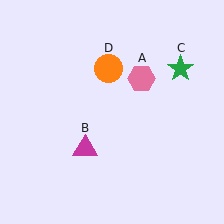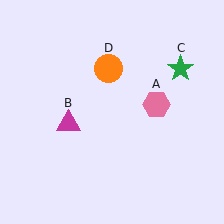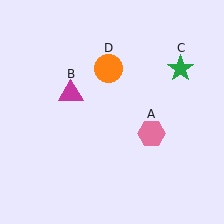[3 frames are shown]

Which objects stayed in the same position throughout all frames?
Green star (object C) and orange circle (object D) remained stationary.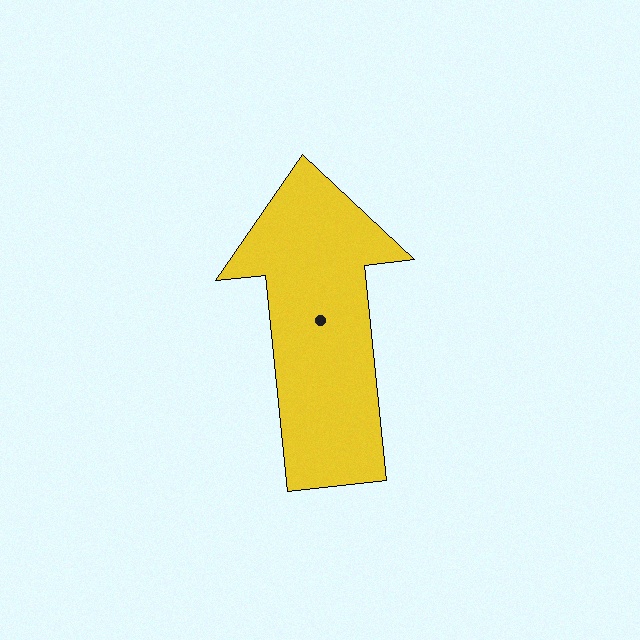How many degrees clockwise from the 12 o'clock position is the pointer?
Approximately 354 degrees.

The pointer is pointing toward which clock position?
Roughly 12 o'clock.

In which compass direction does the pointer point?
North.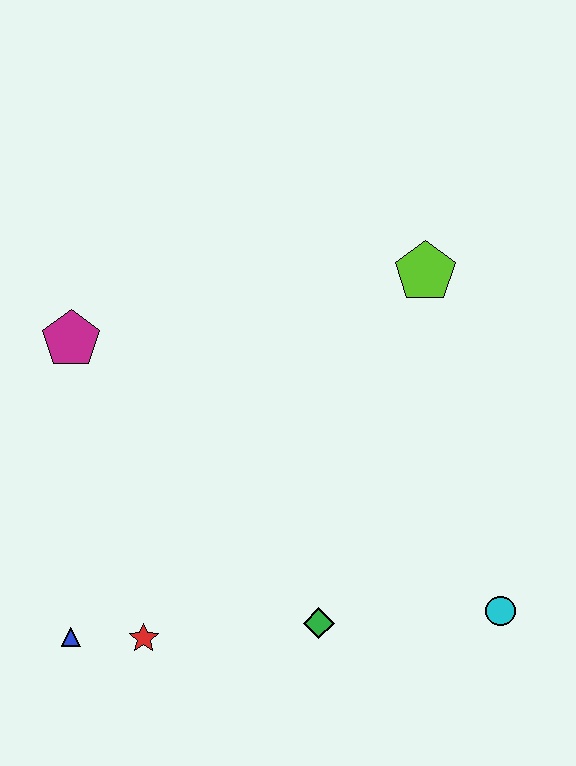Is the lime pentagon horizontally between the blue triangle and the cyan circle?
Yes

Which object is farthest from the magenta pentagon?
The cyan circle is farthest from the magenta pentagon.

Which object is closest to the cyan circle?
The green diamond is closest to the cyan circle.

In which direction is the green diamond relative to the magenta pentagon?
The green diamond is below the magenta pentagon.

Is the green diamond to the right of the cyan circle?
No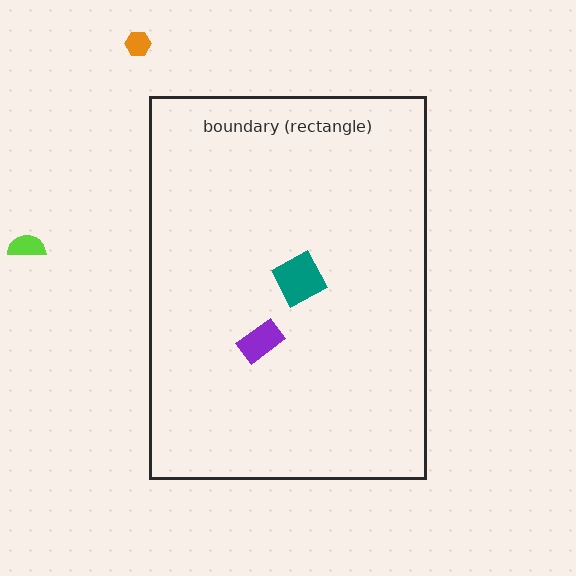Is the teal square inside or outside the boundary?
Inside.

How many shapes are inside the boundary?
2 inside, 2 outside.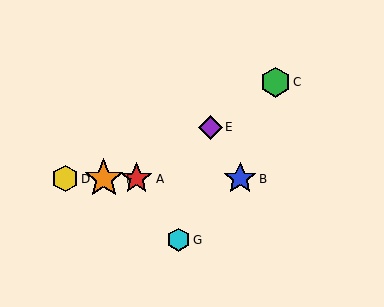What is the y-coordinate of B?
Object B is at y≈179.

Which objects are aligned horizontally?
Objects A, B, D, F are aligned horizontally.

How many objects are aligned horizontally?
4 objects (A, B, D, F) are aligned horizontally.